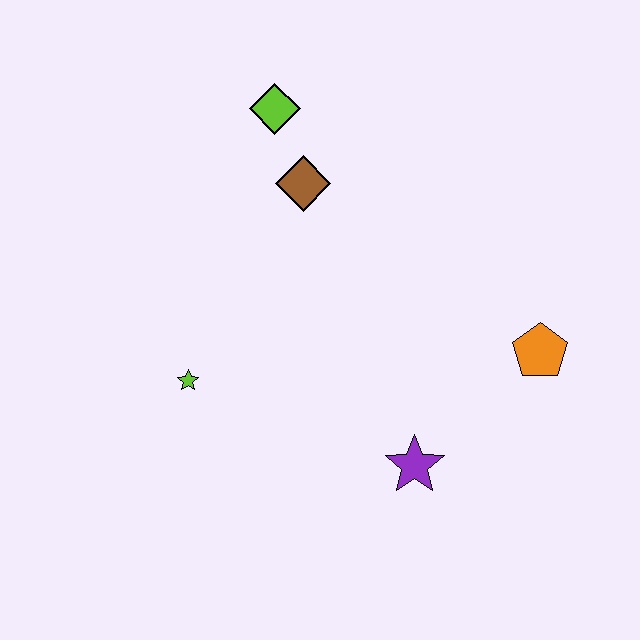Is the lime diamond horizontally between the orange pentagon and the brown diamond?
No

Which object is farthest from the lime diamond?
The purple star is farthest from the lime diamond.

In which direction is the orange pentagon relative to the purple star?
The orange pentagon is to the right of the purple star.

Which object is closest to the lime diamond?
The brown diamond is closest to the lime diamond.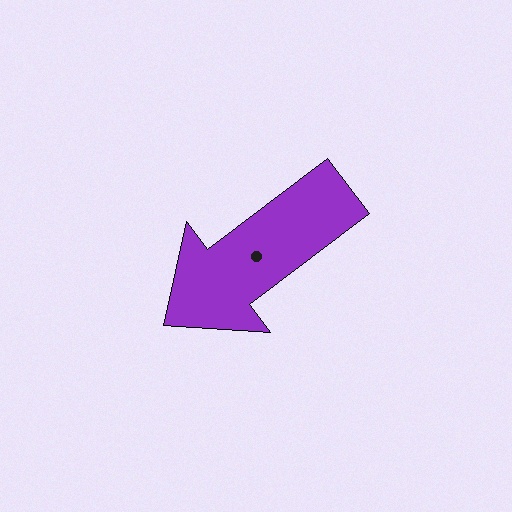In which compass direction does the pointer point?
Southwest.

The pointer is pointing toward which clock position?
Roughly 8 o'clock.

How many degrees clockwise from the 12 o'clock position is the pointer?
Approximately 233 degrees.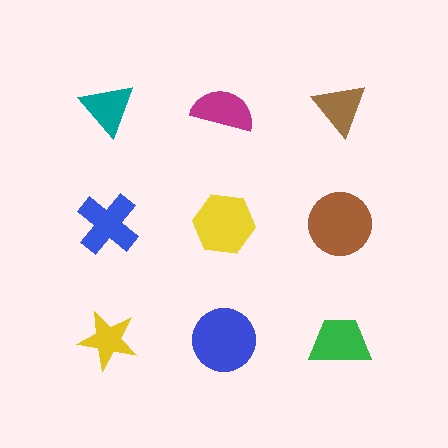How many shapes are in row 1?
3 shapes.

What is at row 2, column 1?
A blue cross.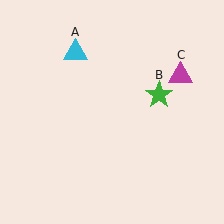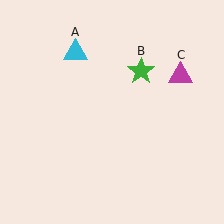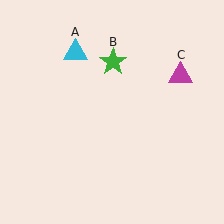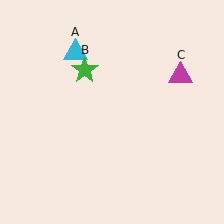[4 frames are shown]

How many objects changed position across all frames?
1 object changed position: green star (object B).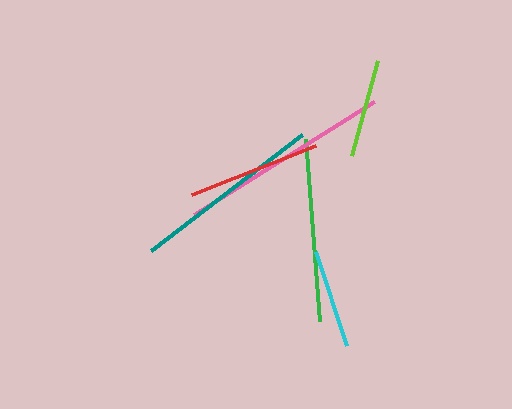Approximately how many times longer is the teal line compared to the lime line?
The teal line is approximately 1.9 times the length of the lime line.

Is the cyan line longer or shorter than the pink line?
The pink line is longer than the cyan line.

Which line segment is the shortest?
The lime line is the shortest at approximately 99 pixels.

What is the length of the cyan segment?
The cyan segment is approximately 99 pixels long.